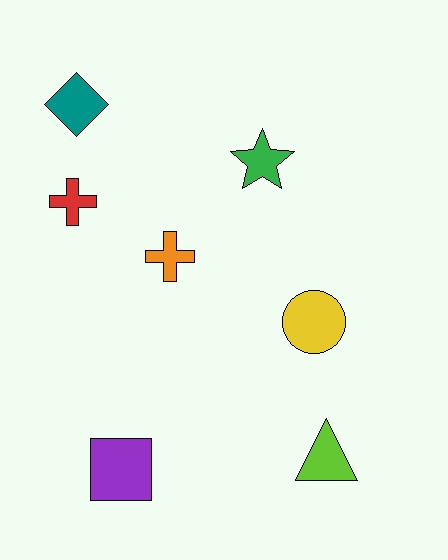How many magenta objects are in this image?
There are no magenta objects.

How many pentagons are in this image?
There are no pentagons.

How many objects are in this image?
There are 7 objects.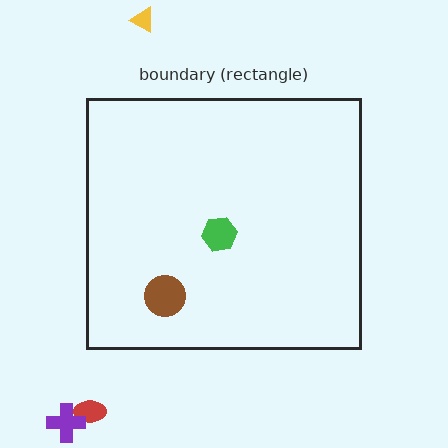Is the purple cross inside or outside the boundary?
Outside.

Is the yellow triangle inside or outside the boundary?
Outside.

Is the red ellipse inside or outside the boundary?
Outside.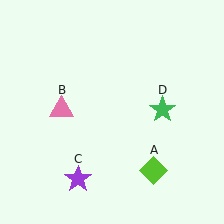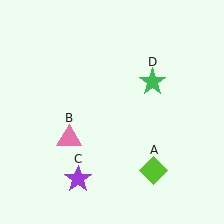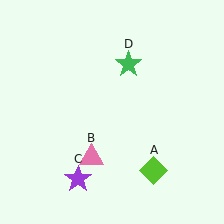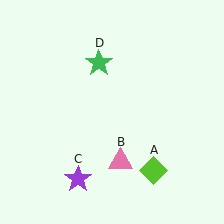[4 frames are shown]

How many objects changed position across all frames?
2 objects changed position: pink triangle (object B), green star (object D).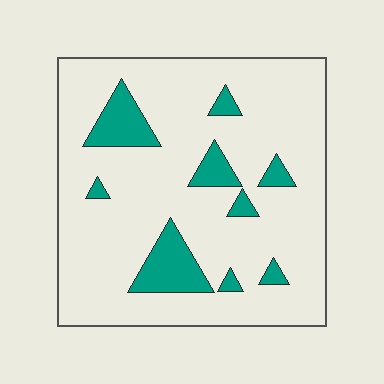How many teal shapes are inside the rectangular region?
9.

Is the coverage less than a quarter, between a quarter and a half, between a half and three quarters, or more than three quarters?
Less than a quarter.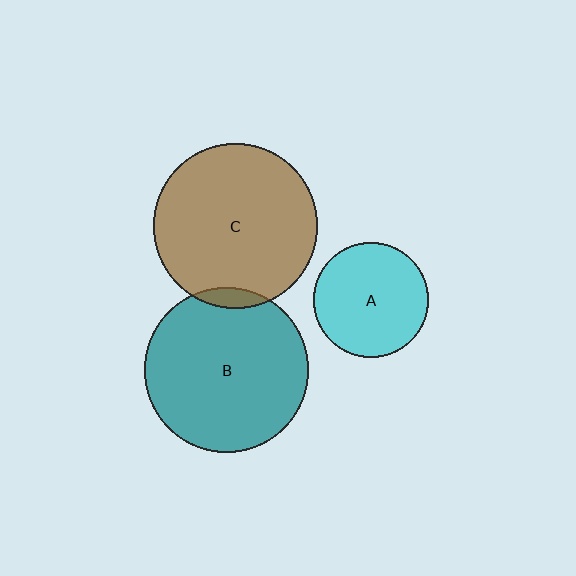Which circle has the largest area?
Circle C (brown).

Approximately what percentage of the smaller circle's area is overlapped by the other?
Approximately 5%.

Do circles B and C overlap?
Yes.